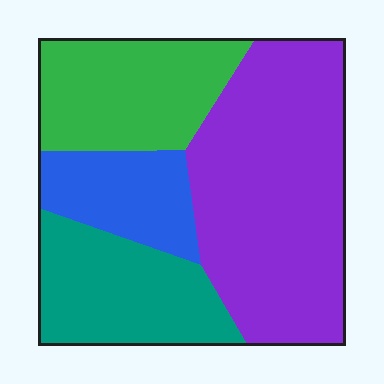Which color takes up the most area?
Purple, at roughly 45%.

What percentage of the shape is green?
Green takes up about one fifth (1/5) of the shape.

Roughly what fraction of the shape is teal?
Teal covers around 20% of the shape.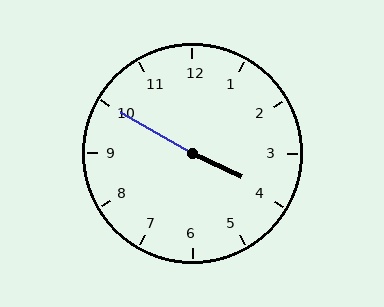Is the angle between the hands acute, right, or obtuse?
It is obtuse.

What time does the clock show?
3:50.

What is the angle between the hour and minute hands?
Approximately 175 degrees.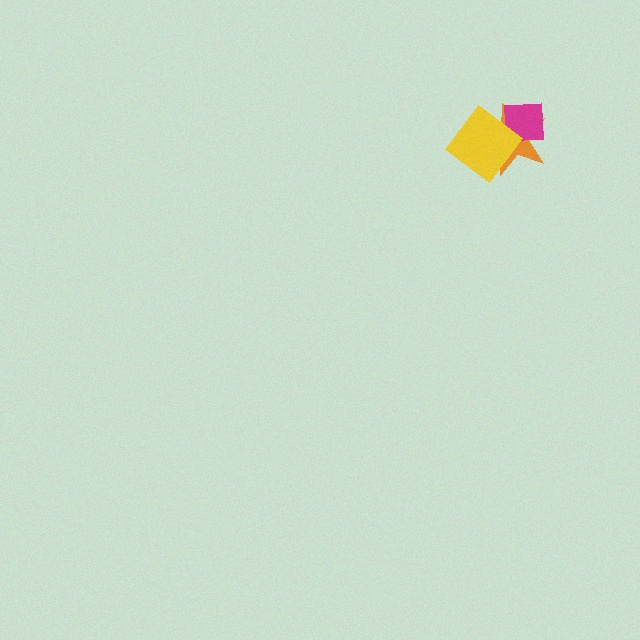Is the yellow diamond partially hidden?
No, no other shape covers it.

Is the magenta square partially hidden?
Yes, it is partially covered by another shape.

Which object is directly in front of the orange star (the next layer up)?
The magenta square is directly in front of the orange star.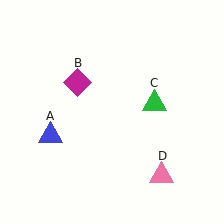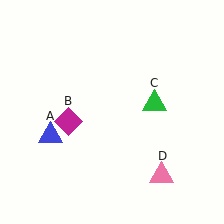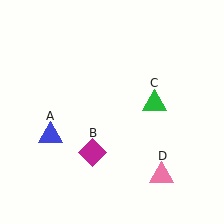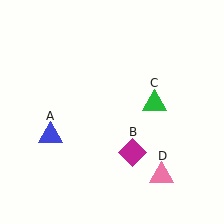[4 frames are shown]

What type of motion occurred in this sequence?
The magenta diamond (object B) rotated counterclockwise around the center of the scene.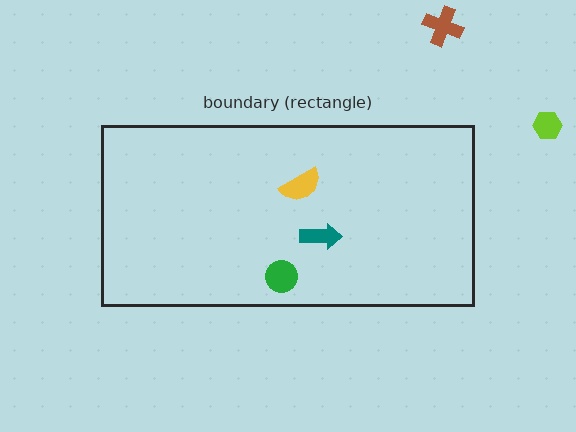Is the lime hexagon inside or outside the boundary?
Outside.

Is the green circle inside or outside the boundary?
Inside.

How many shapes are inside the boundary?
3 inside, 2 outside.